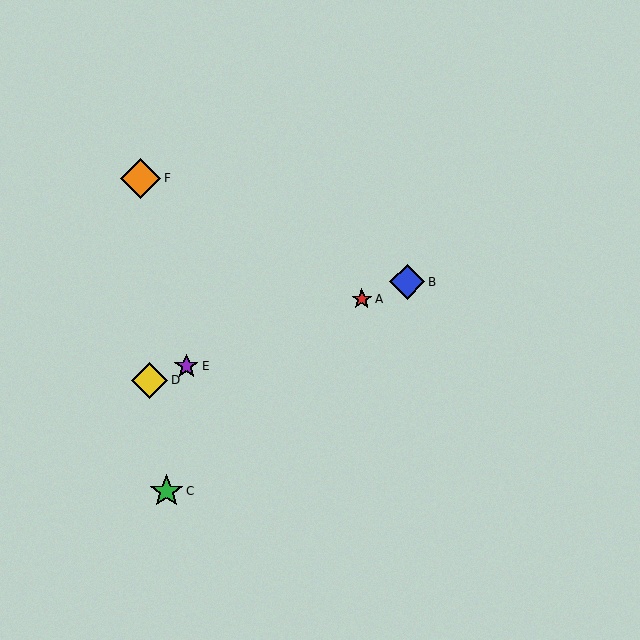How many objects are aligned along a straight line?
4 objects (A, B, D, E) are aligned along a straight line.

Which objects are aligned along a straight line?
Objects A, B, D, E are aligned along a straight line.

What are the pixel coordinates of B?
Object B is at (407, 282).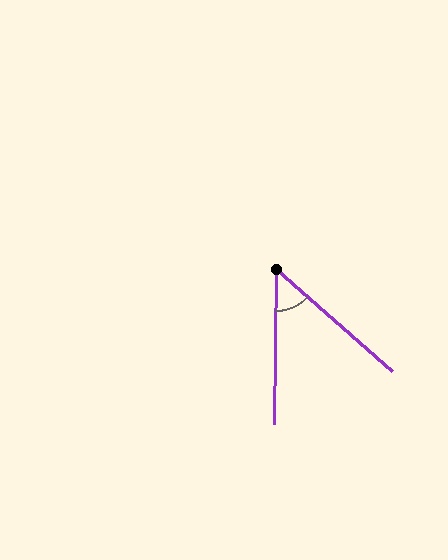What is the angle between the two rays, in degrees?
Approximately 49 degrees.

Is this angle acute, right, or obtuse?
It is acute.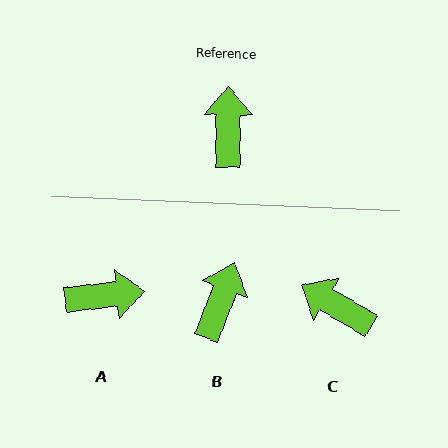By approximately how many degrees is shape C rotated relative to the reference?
Approximately 60 degrees counter-clockwise.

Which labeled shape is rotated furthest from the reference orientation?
A, about 83 degrees away.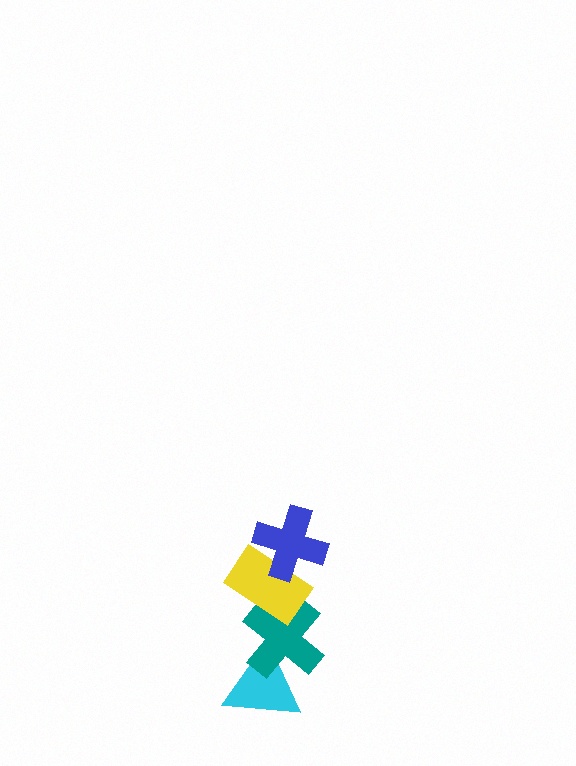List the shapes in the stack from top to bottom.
From top to bottom: the blue cross, the yellow rectangle, the teal cross, the cyan triangle.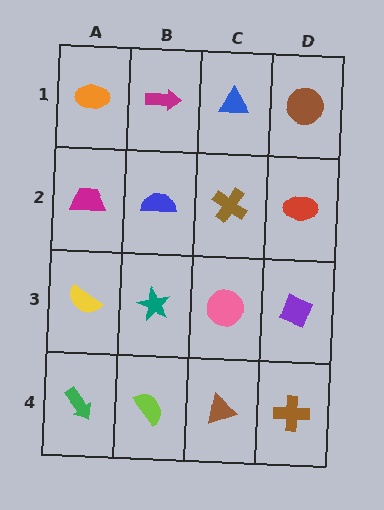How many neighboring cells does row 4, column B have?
3.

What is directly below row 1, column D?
A red ellipse.